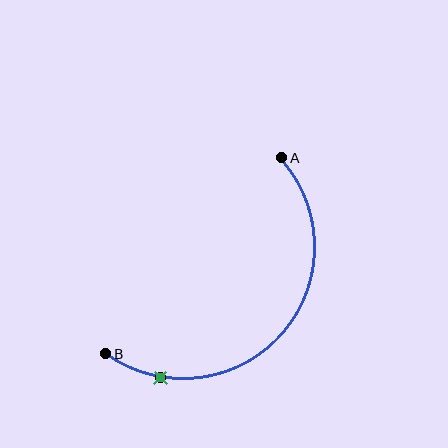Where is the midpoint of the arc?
The arc midpoint is the point on the curve farthest from the straight line joining A and B. It sits below and to the right of that line.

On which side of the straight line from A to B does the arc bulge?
The arc bulges below and to the right of the straight line connecting A and B.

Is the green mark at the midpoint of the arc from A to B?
No. The green mark lies on the arc but is closer to endpoint B. The arc midpoint would be at the point on the curve equidistant along the arc from both A and B.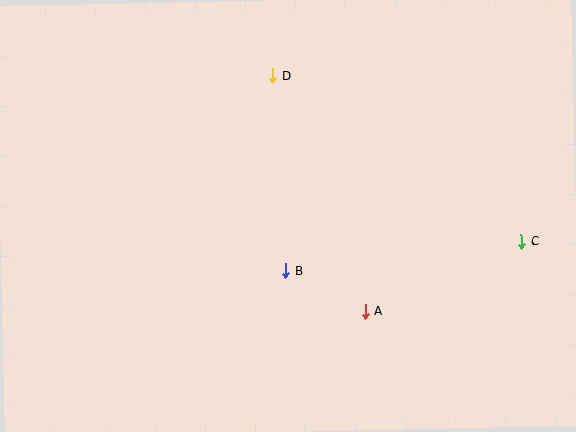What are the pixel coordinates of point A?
Point A is at (366, 312).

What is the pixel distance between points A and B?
The distance between A and B is 90 pixels.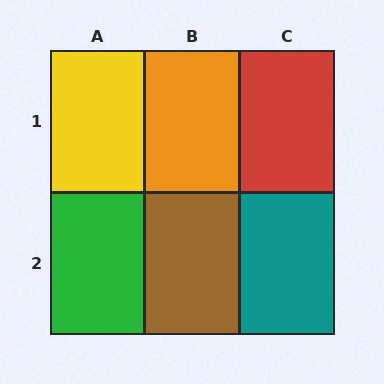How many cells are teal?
1 cell is teal.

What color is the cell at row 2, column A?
Green.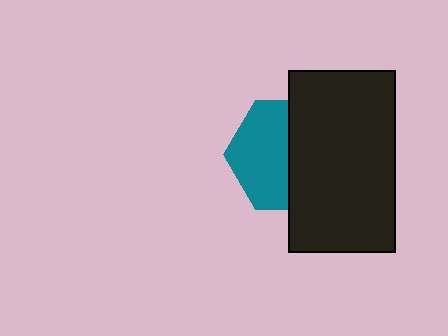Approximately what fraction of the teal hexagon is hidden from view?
Roughly 49% of the teal hexagon is hidden behind the black rectangle.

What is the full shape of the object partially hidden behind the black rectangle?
The partially hidden object is a teal hexagon.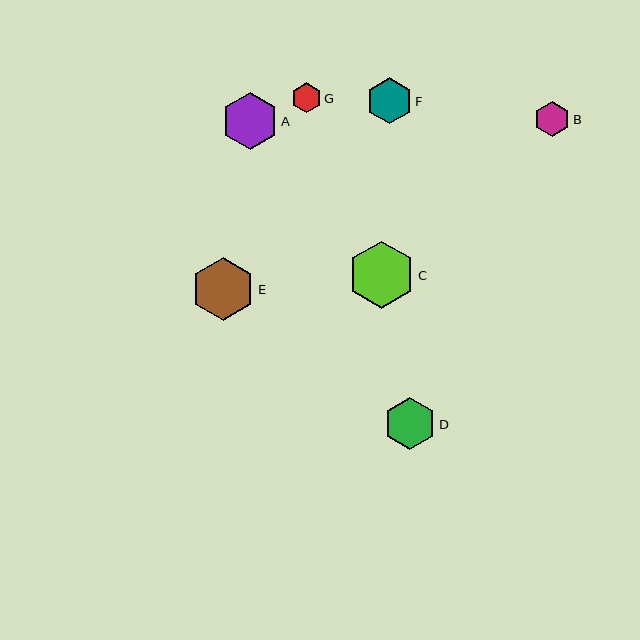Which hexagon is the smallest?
Hexagon G is the smallest with a size of approximately 30 pixels.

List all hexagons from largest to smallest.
From largest to smallest: C, E, A, D, F, B, G.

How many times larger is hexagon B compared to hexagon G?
Hexagon B is approximately 1.2 times the size of hexagon G.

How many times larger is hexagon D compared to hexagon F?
Hexagon D is approximately 1.1 times the size of hexagon F.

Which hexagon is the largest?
Hexagon C is the largest with a size of approximately 67 pixels.